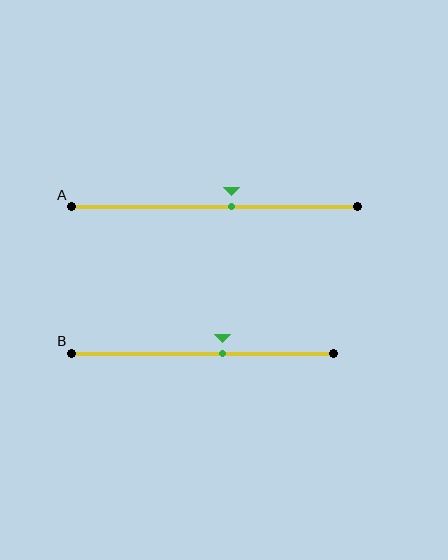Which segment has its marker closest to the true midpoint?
Segment A has its marker closest to the true midpoint.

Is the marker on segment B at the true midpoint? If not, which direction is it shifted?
No, the marker on segment B is shifted to the right by about 8% of the segment length.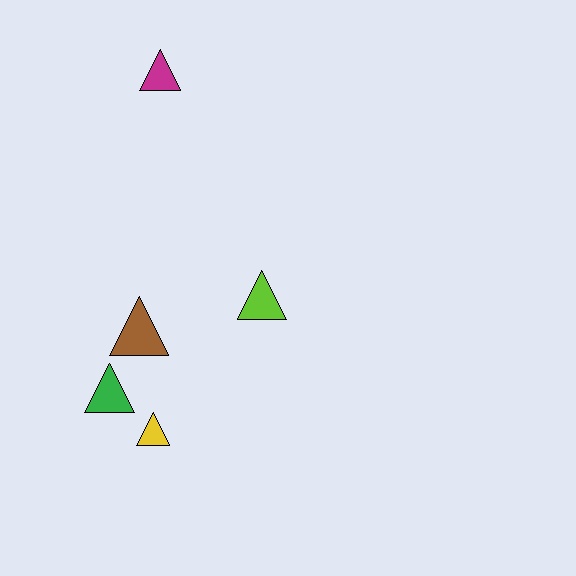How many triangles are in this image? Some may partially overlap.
There are 5 triangles.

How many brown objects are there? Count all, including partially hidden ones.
There is 1 brown object.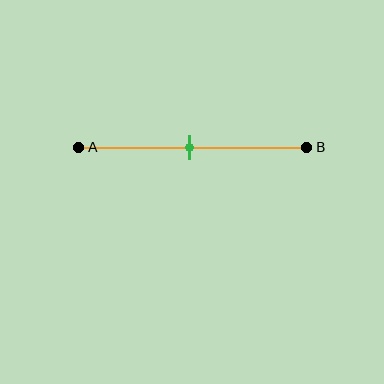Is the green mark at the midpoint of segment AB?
Yes, the mark is approximately at the midpoint.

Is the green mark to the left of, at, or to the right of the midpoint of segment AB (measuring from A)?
The green mark is approximately at the midpoint of segment AB.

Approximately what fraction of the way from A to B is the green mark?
The green mark is approximately 50% of the way from A to B.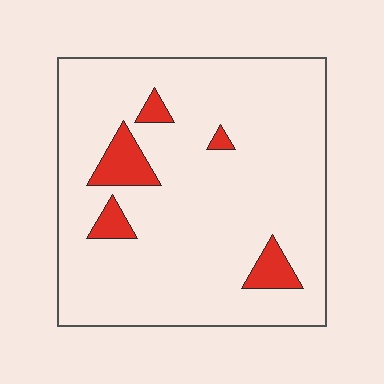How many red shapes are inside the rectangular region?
5.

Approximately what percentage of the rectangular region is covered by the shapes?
Approximately 10%.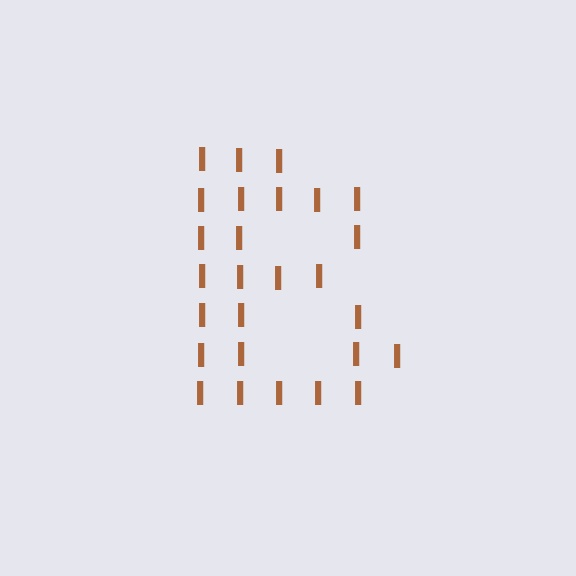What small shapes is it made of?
It is made of small letter I's.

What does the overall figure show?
The overall figure shows the letter B.